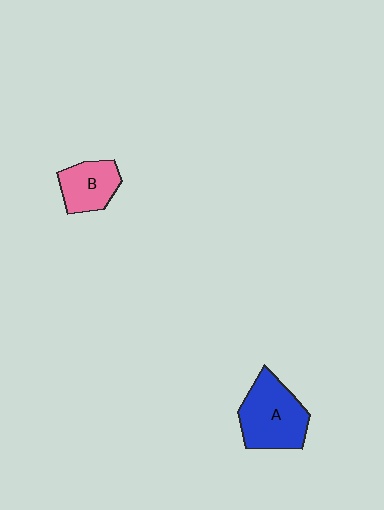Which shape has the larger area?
Shape A (blue).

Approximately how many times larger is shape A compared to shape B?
Approximately 1.6 times.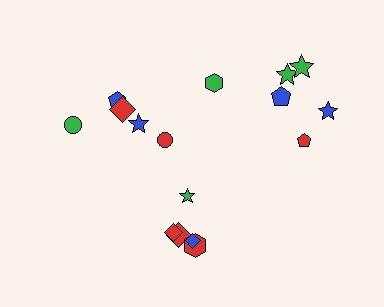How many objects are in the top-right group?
There are 6 objects.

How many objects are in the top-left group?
There are 4 objects.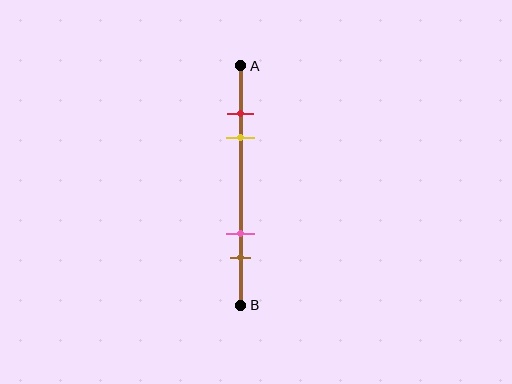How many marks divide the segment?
There are 4 marks dividing the segment.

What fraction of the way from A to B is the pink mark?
The pink mark is approximately 70% (0.7) of the way from A to B.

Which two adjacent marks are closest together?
The red and yellow marks are the closest adjacent pair.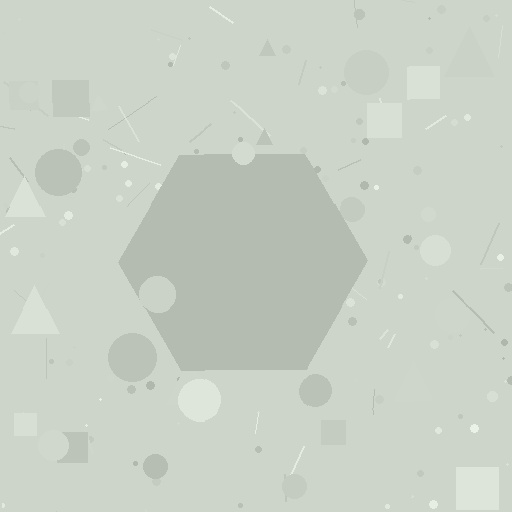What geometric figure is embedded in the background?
A hexagon is embedded in the background.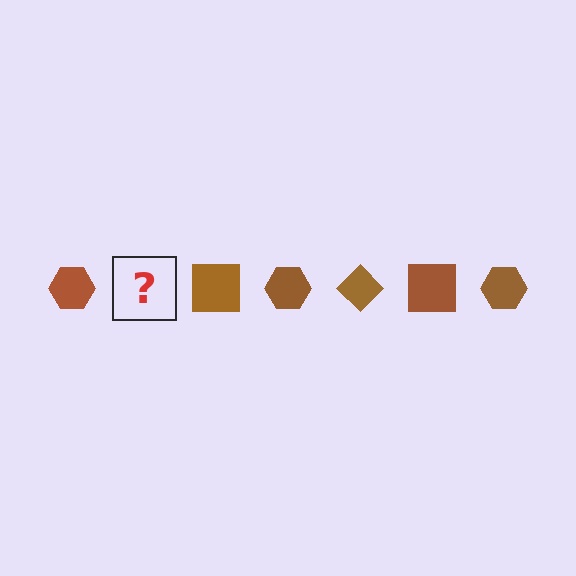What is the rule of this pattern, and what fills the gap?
The rule is that the pattern cycles through hexagon, diamond, square shapes in brown. The gap should be filled with a brown diamond.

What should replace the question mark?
The question mark should be replaced with a brown diamond.